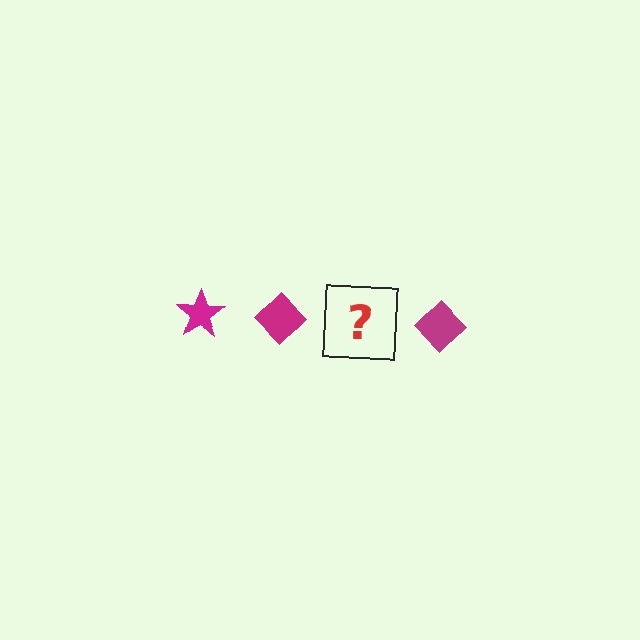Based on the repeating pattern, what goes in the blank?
The blank should be a magenta star.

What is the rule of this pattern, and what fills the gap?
The rule is that the pattern cycles through star, diamond shapes in magenta. The gap should be filled with a magenta star.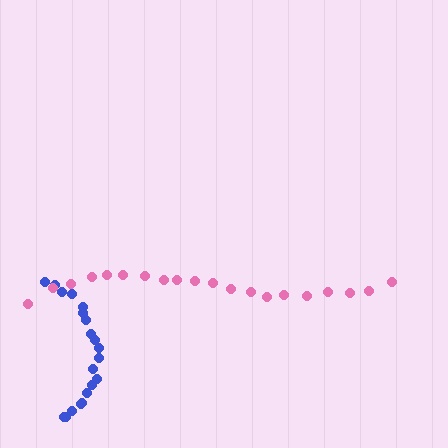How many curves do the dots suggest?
There are 2 distinct paths.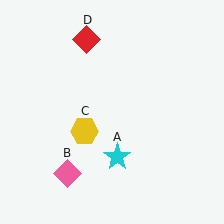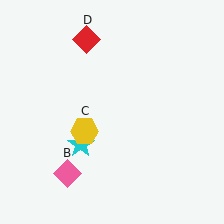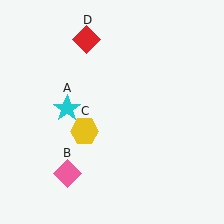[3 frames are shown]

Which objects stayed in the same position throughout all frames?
Pink diamond (object B) and yellow hexagon (object C) and red diamond (object D) remained stationary.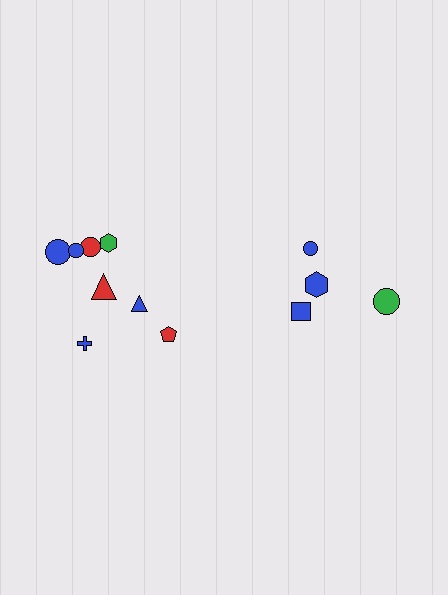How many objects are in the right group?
There are 4 objects.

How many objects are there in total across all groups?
There are 12 objects.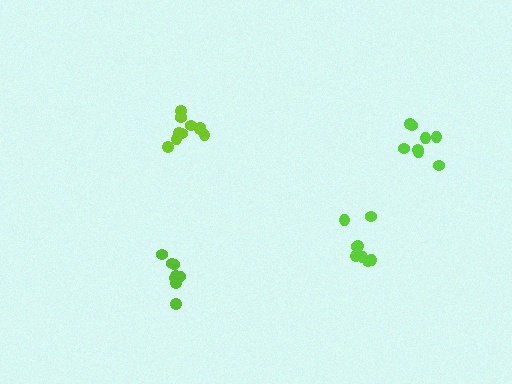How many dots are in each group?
Group 1: 8 dots, Group 2: 8 dots, Group 3: 8 dots, Group 4: 10 dots (34 total).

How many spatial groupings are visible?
There are 4 spatial groupings.